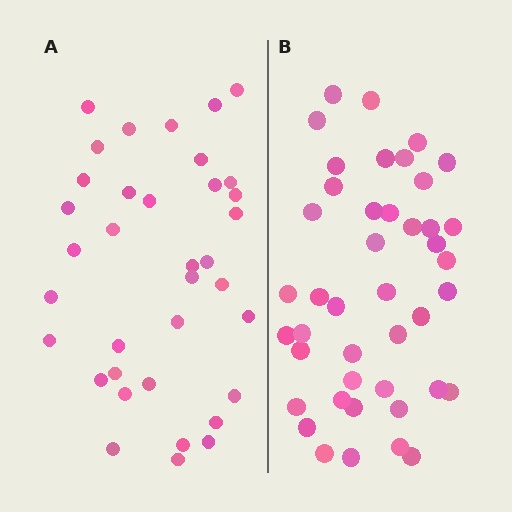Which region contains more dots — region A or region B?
Region B (the right region) has more dots.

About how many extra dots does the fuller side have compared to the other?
Region B has roughly 8 or so more dots than region A.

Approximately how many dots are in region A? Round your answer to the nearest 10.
About 40 dots. (The exact count is 36, which rounds to 40.)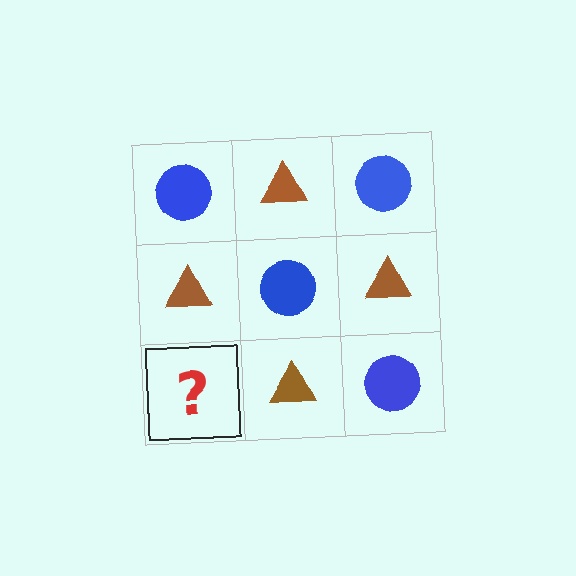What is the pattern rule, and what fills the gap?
The rule is that it alternates blue circle and brown triangle in a checkerboard pattern. The gap should be filled with a blue circle.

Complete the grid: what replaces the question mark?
The question mark should be replaced with a blue circle.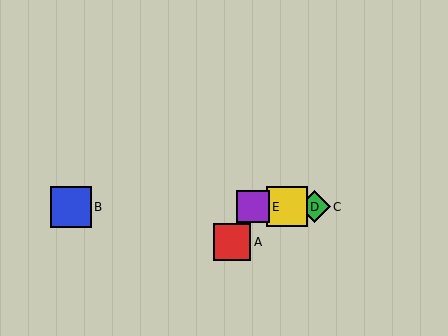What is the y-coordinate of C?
Object C is at y≈207.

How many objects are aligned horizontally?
4 objects (B, C, D, E) are aligned horizontally.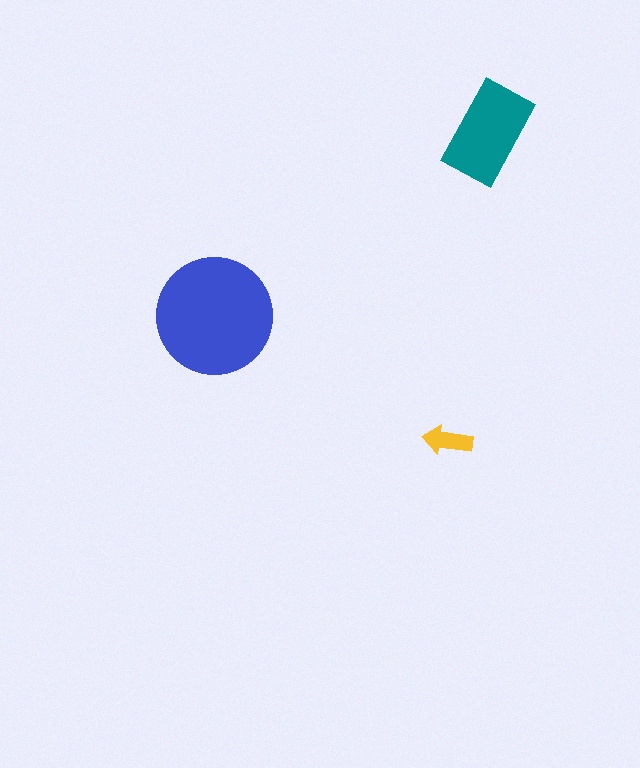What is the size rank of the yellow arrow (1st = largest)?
3rd.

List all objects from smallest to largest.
The yellow arrow, the teal rectangle, the blue circle.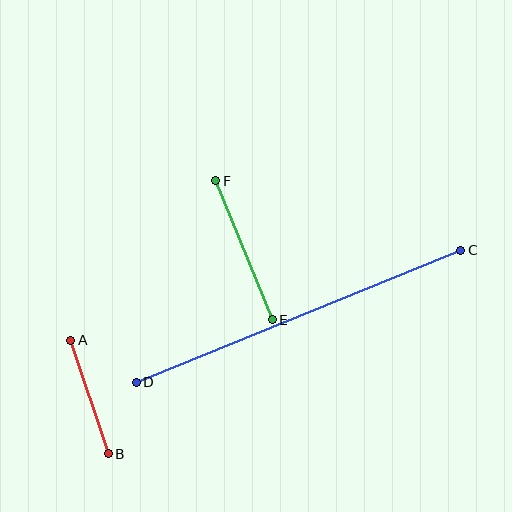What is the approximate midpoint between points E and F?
The midpoint is at approximately (244, 250) pixels.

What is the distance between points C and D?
The distance is approximately 350 pixels.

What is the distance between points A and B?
The distance is approximately 119 pixels.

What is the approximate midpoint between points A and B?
The midpoint is at approximately (89, 397) pixels.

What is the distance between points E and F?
The distance is approximately 150 pixels.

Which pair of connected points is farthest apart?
Points C and D are farthest apart.